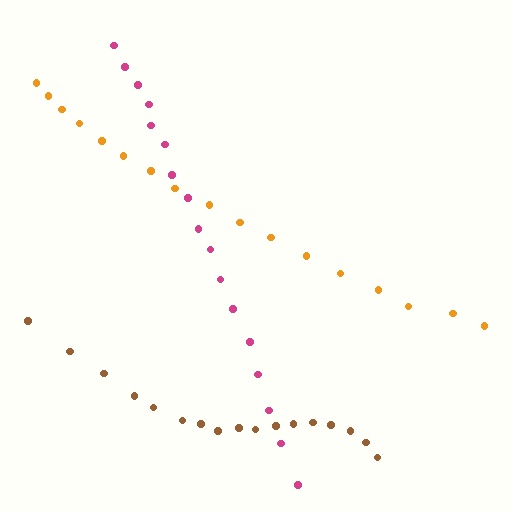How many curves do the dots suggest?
There are 3 distinct paths.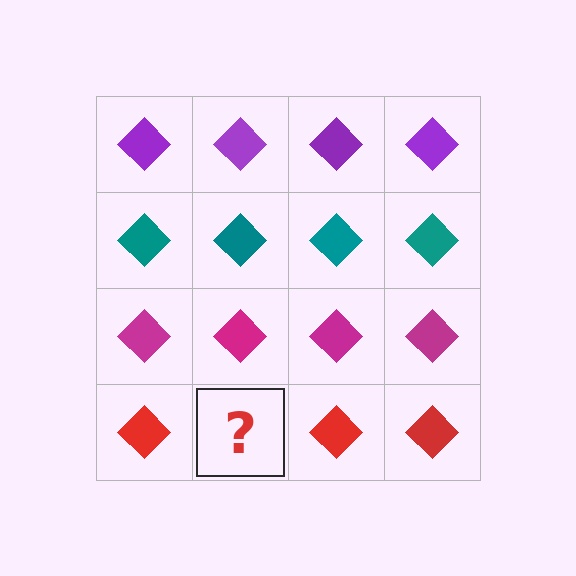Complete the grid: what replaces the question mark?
The question mark should be replaced with a red diamond.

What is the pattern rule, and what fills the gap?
The rule is that each row has a consistent color. The gap should be filled with a red diamond.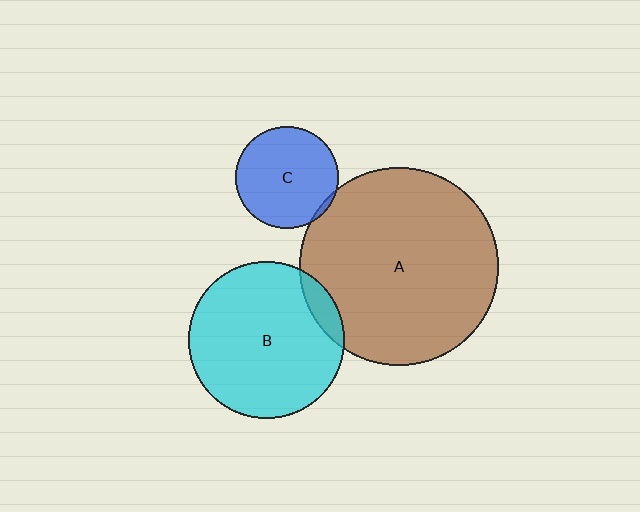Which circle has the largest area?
Circle A (brown).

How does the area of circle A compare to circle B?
Approximately 1.6 times.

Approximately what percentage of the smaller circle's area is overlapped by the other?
Approximately 5%.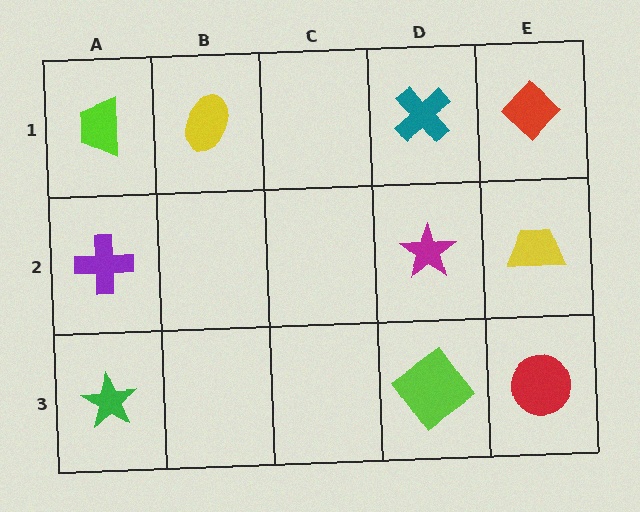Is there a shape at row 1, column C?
No, that cell is empty.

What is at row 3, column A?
A green star.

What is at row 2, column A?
A purple cross.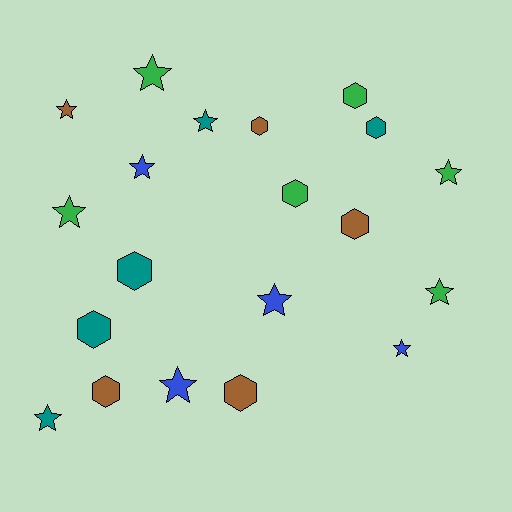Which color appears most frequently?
Green, with 6 objects.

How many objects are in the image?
There are 20 objects.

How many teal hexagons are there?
There are 3 teal hexagons.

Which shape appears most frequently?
Star, with 11 objects.